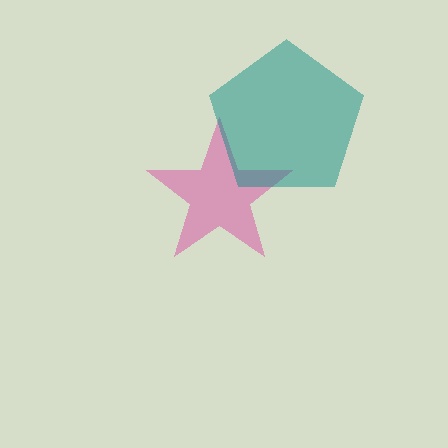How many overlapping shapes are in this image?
There are 2 overlapping shapes in the image.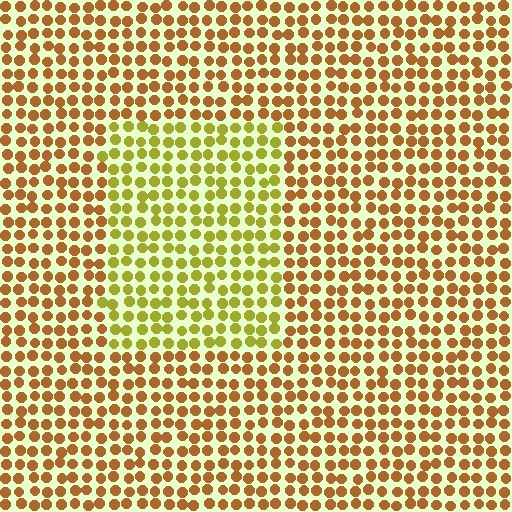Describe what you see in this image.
The image is filled with small brown elements in a uniform arrangement. A rectangle-shaped region is visible where the elements are tinted to a slightly different hue, forming a subtle color boundary.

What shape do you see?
I see a rectangle.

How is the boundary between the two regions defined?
The boundary is defined purely by a slight shift in hue (about 38 degrees). Spacing, size, and orientation are identical on both sides.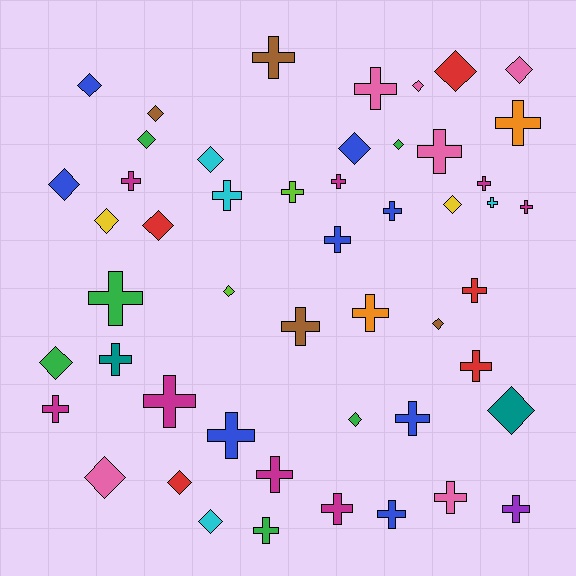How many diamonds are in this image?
There are 21 diamonds.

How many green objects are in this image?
There are 6 green objects.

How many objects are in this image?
There are 50 objects.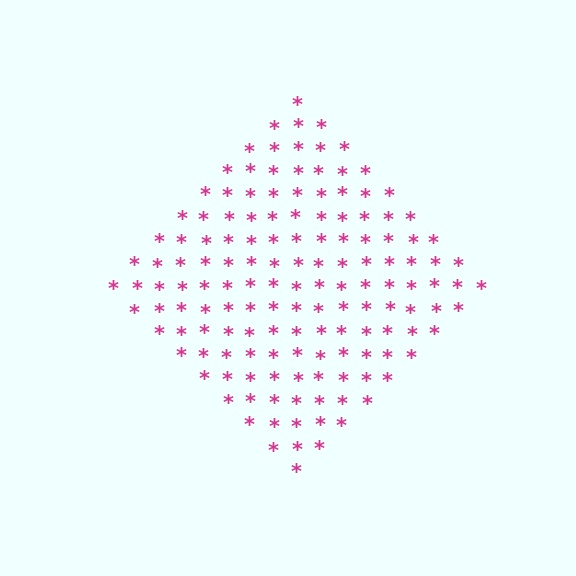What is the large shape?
The large shape is a diamond.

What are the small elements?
The small elements are asterisks.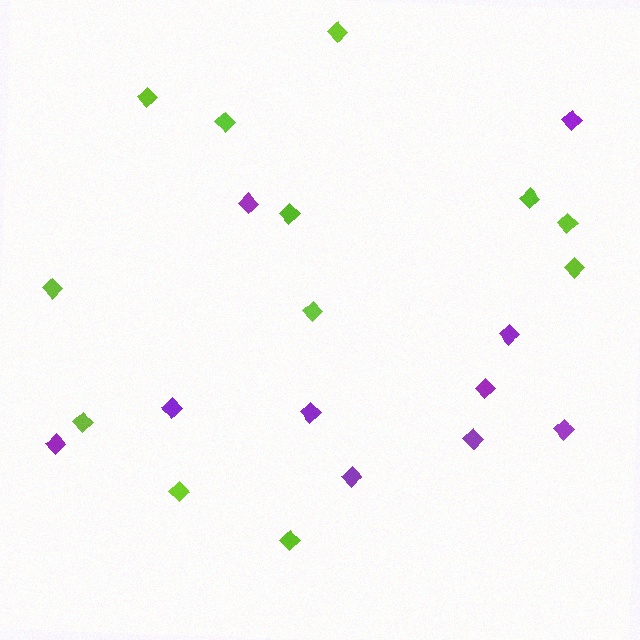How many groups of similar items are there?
There are 2 groups: one group of purple diamonds (10) and one group of lime diamonds (12).